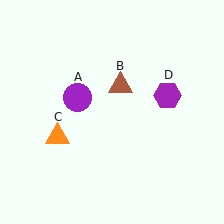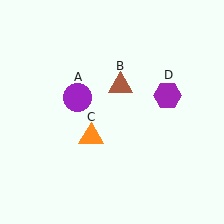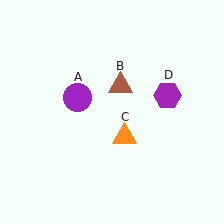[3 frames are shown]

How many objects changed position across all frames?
1 object changed position: orange triangle (object C).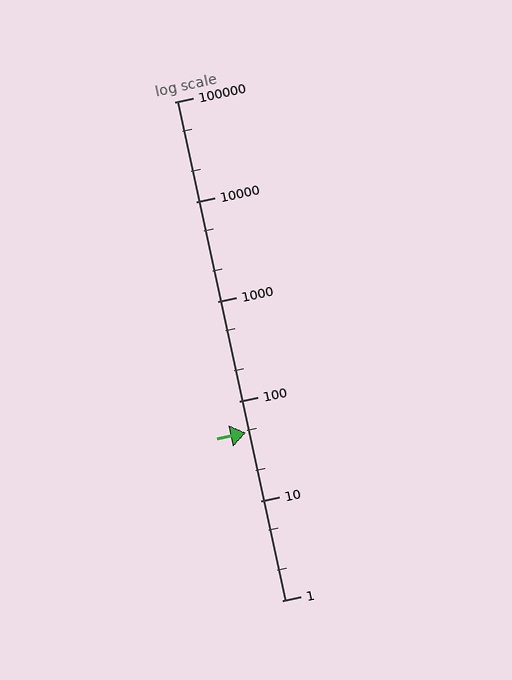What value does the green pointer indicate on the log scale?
The pointer indicates approximately 48.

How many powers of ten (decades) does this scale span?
The scale spans 5 decades, from 1 to 100000.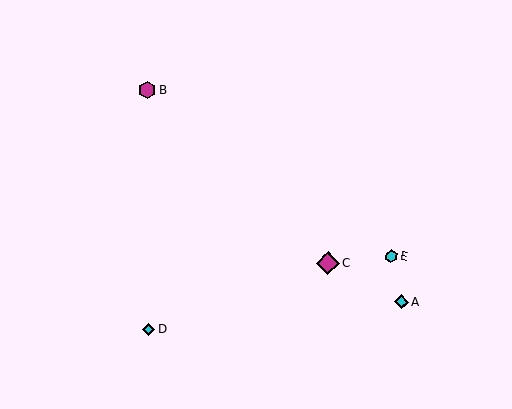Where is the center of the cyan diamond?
The center of the cyan diamond is at (149, 329).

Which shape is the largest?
The magenta diamond (labeled C) is the largest.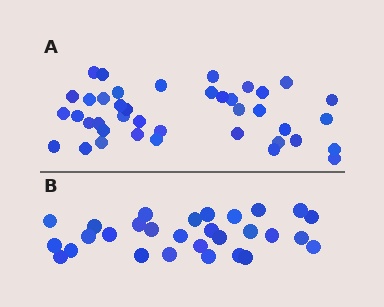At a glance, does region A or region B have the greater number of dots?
Region A (the top region) has more dots.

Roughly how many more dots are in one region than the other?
Region A has roughly 12 or so more dots than region B.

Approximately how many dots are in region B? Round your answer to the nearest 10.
About 30 dots. (The exact count is 29, which rounds to 30.)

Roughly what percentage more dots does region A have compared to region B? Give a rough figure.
About 40% more.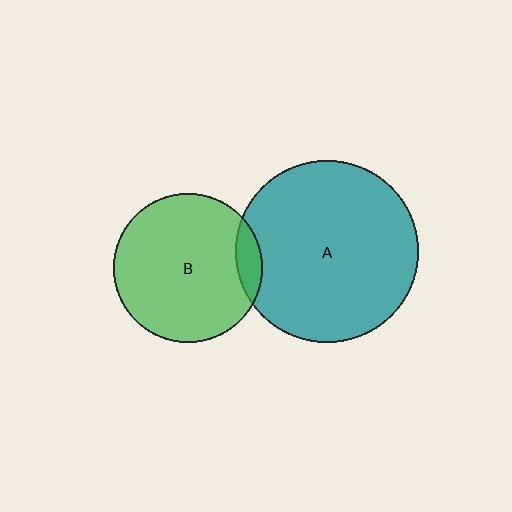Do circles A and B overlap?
Yes.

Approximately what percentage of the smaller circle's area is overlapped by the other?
Approximately 10%.